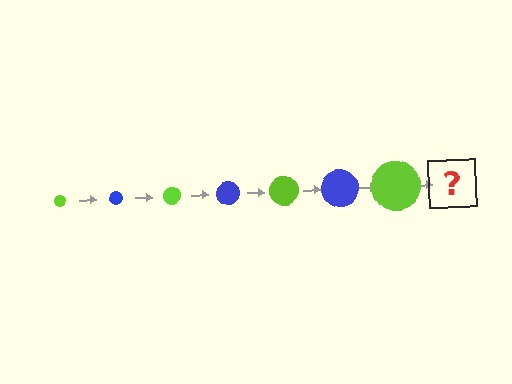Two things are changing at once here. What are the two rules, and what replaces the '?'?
The two rules are that the circle grows larger each step and the color cycles through lime and blue. The '?' should be a blue circle, larger than the previous one.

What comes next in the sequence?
The next element should be a blue circle, larger than the previous one.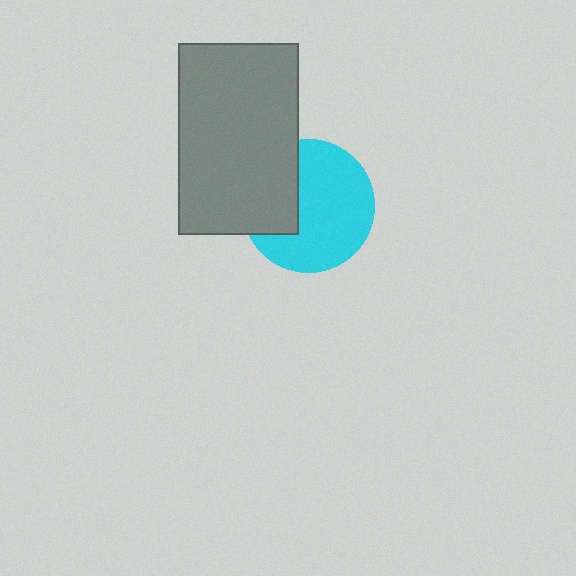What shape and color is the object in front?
The object in front is a gray rectangle.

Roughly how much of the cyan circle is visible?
Most of it is visible (roughly 68%).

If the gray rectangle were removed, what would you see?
You would see the complete cyan circle.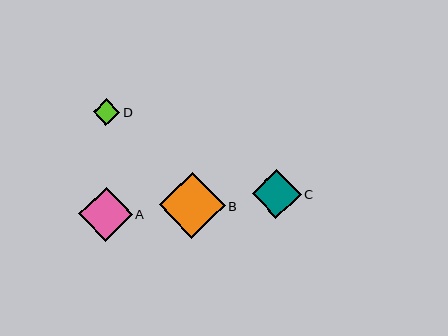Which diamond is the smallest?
Diamond D is the smallest with a size of approximately 26 pixels.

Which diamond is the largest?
Diamond B is the largest with a size of approximately 66 pixels.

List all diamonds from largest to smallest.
From largest to smallest: B, A, C, D.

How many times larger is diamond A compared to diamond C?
Diamond A is approximately 1.1 times the size of diamond C.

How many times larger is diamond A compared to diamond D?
Diamond A is approximately 2.0 times the size of diamond D.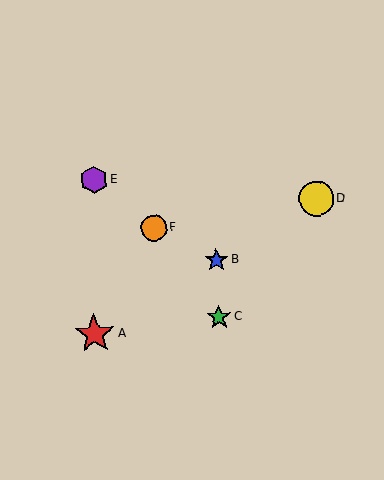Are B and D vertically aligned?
No, B is at x≈216 and D is at x≈316.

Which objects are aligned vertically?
Objects B, C are aligned vertically.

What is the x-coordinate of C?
Object C is at x≈219.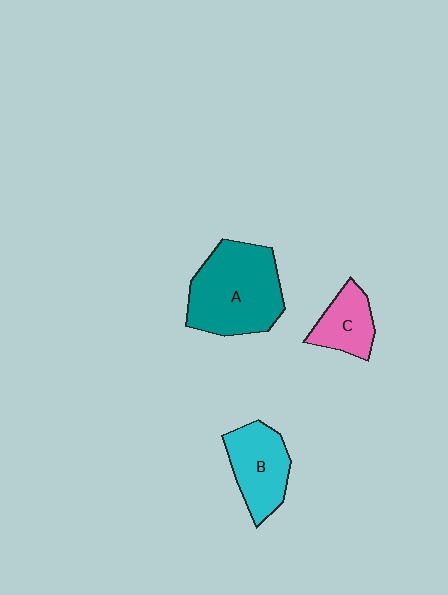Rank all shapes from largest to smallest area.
From largest to smallest: A (teal), B (cyan), C (pink).